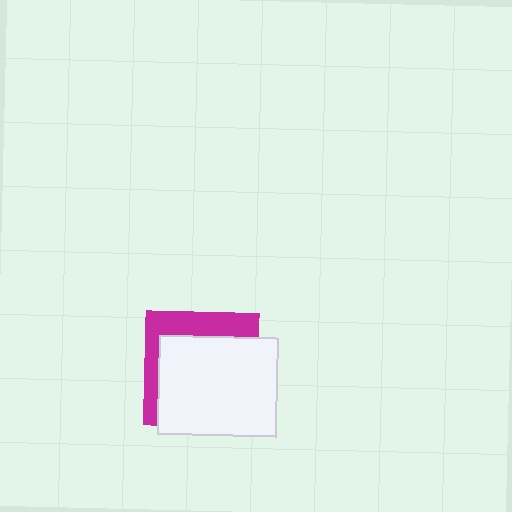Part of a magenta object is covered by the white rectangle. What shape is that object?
It is a square.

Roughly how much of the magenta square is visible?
A small part of it is visible (roughly 31%).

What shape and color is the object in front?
The object in front is a white rectangle.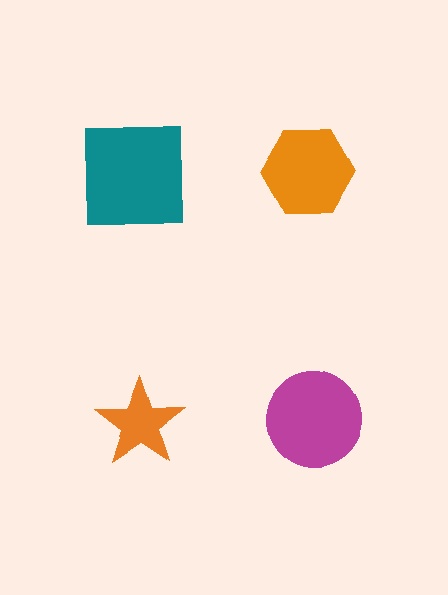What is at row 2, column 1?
An orange star.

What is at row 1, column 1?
A teal square.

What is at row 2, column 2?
A magenta circle.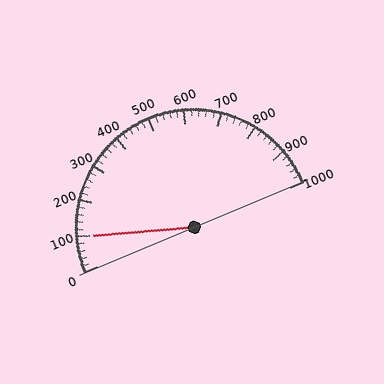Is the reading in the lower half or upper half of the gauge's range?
The reading is in the lower half of the range (0 to 1000).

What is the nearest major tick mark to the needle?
The nearest major tick mark is 100.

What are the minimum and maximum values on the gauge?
The gauge ranges from 0 to 1000.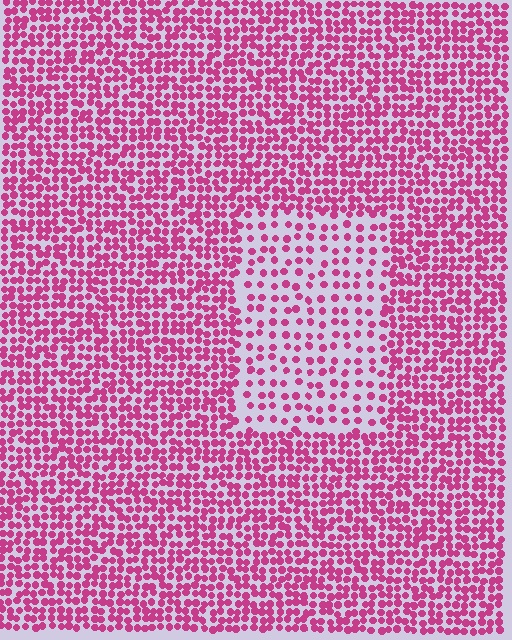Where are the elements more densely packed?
The elements are more densely packed outside the rectangle boundary.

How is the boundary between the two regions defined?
The boundary is defined by a change in element density (approximately 2.1x ratio). All elements are the same color, size, and shape.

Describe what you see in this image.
The image contains small magenta elements arranged at two different densities. A rectangle-shaped region is visible where the elements are less densely packed than the surrounding area.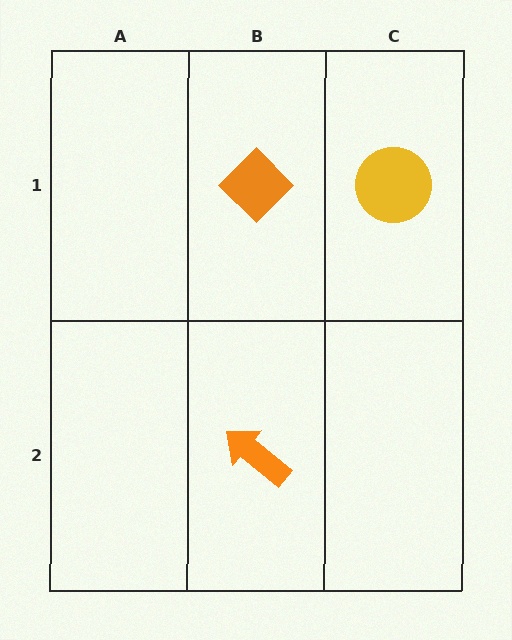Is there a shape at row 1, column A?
No, that cell is empty.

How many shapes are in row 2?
1 shape.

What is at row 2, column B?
An orange arrow.